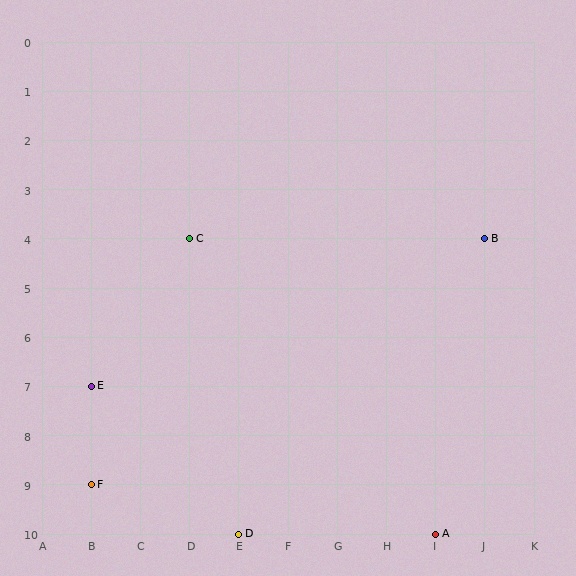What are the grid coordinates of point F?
Point F is at grid coordinates (B, 9).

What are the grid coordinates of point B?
Point B is at grid coordinates (J, 4).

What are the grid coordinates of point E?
Point E is at grid coordinates (B, 7).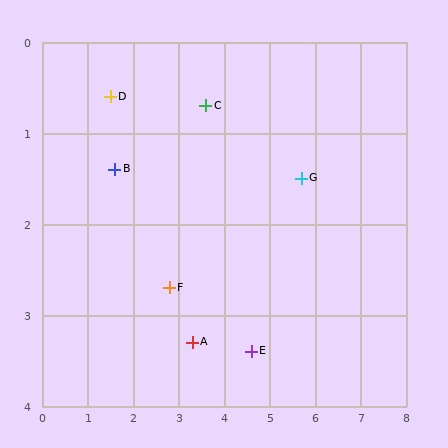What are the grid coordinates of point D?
Point D is at approximately (1.5, 0.6).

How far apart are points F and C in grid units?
Points F and C are about 2.2 grid units apart.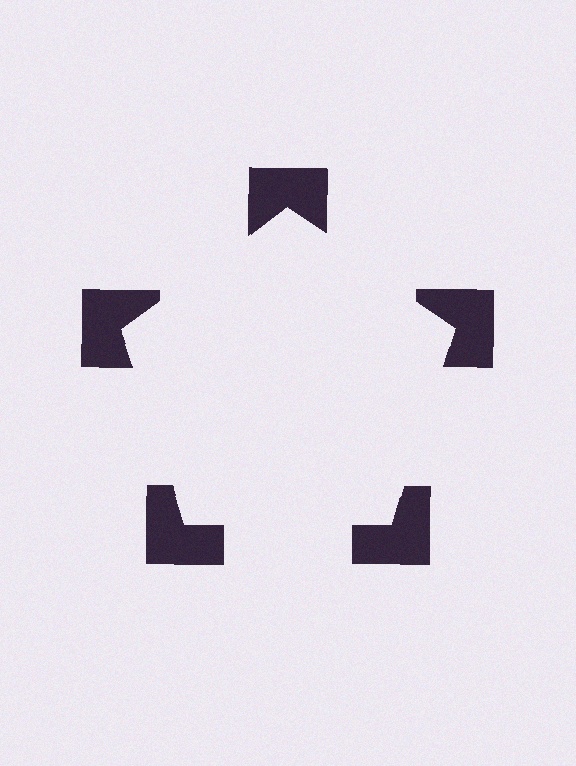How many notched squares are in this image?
There are 5 — one at each vertex of the illusory pentagon.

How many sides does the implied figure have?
5 sides.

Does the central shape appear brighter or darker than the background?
It typically appears slightly brighter than the background, even though no actual brightness change is drawn.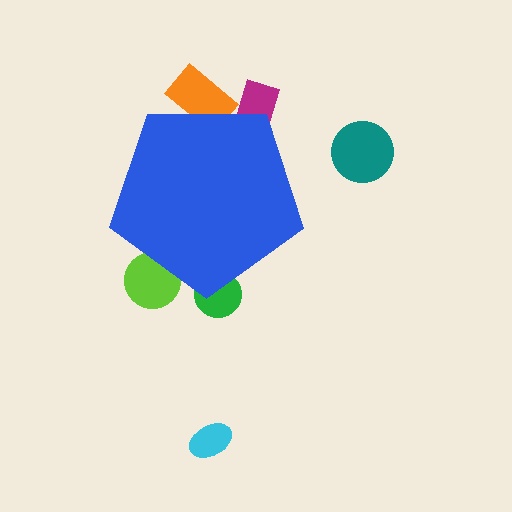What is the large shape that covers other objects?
A blue pentagon.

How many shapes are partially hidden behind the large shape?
4 shapes are partially hidden.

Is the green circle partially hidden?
Yes, the green circle is partially hidden behind the blue pentagon.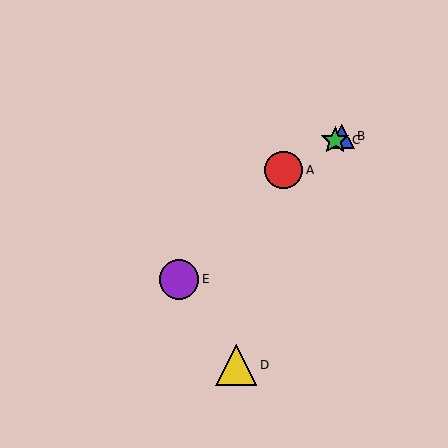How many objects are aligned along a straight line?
3 objects (A, B, C) are aligned along a straight line.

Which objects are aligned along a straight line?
Objects A, B, C are aligned along a straight line.